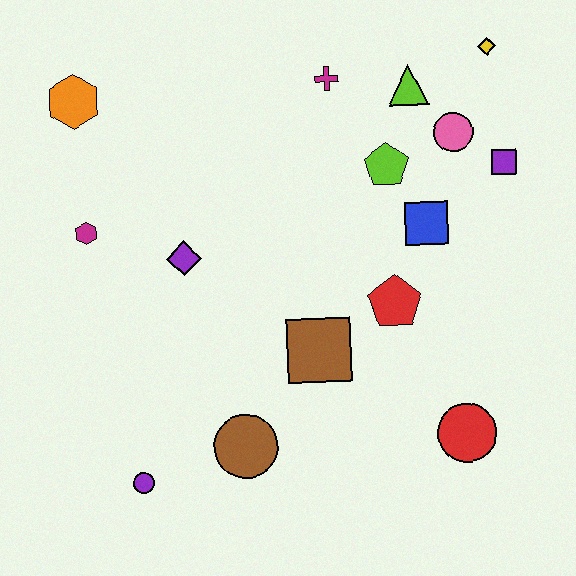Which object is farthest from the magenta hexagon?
The yellow diamond is farthest from the magenta hexagon.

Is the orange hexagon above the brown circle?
Yes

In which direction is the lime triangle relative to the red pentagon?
The lime triangle is above the red pentagon.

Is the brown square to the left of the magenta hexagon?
No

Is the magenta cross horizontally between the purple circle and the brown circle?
No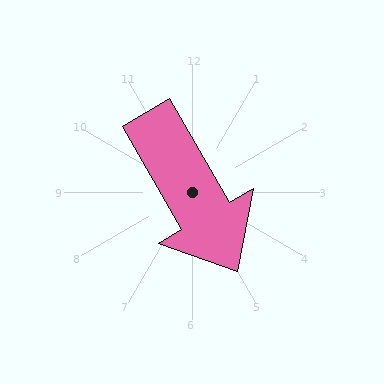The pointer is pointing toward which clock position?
Roughly 5 o'clock.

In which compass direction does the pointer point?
Southeast.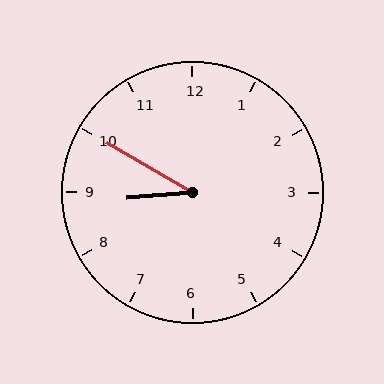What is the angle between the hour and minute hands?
Approximately 35 degrees.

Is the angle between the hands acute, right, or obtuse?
It is acute.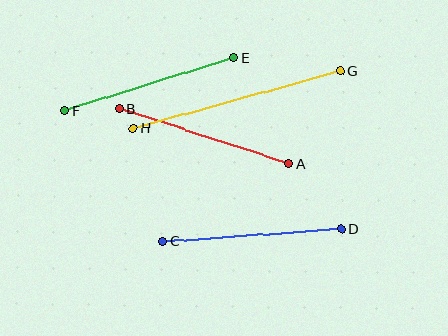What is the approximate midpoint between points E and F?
The midpoint is at approximately (149, 84) pixels.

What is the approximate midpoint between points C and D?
The midpoint is at approximately (252, 235) pixels.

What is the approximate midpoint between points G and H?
The midpoint is at approximately (237, 99) pixels.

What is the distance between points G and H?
The distance is approximately 215 pixels.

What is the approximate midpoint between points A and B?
The midpoint is at approximately (204, 136) pixels.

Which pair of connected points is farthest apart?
Points G and H are farthest apart.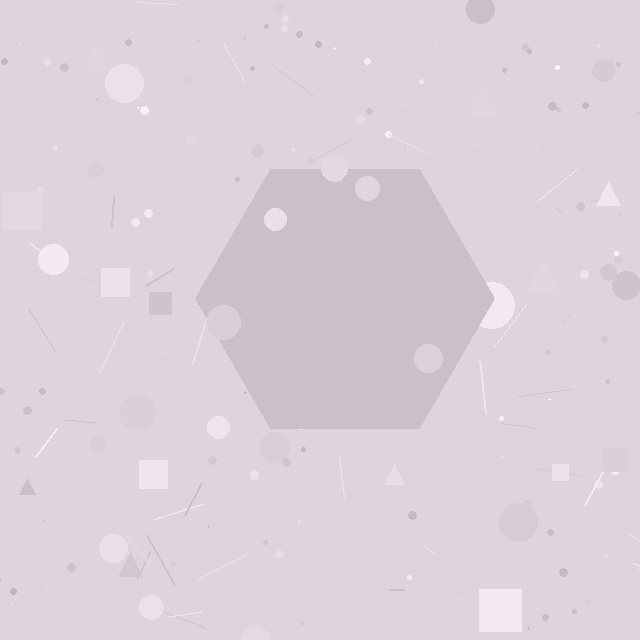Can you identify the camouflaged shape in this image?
The camouflaged shape is a hexagon.